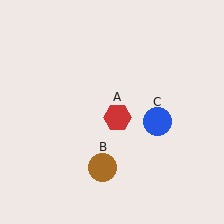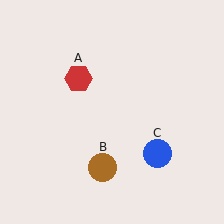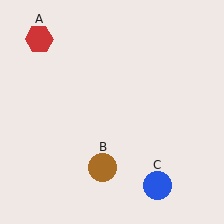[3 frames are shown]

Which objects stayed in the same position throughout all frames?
Brown circle (object B) remained stationary.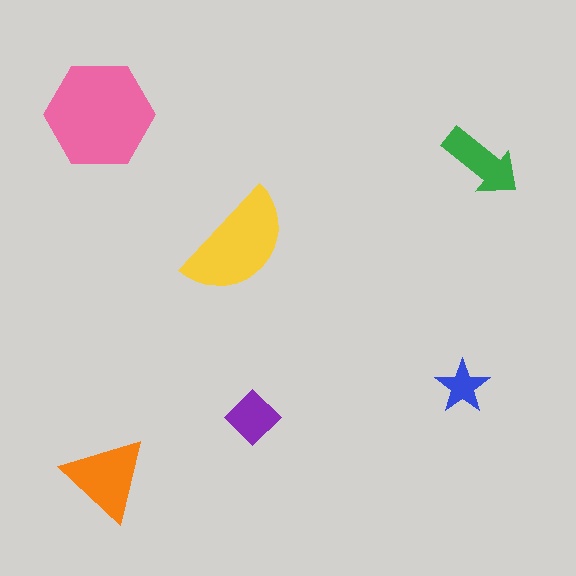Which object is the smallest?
The blue star.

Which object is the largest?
The pink hexagon.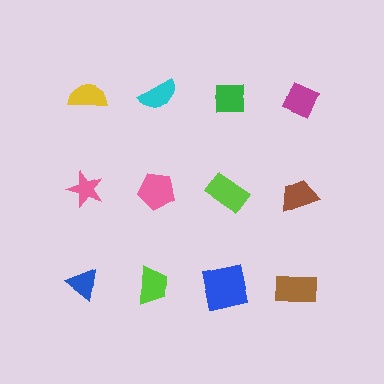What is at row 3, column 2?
A lime trapezoid.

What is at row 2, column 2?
A pink pentagon.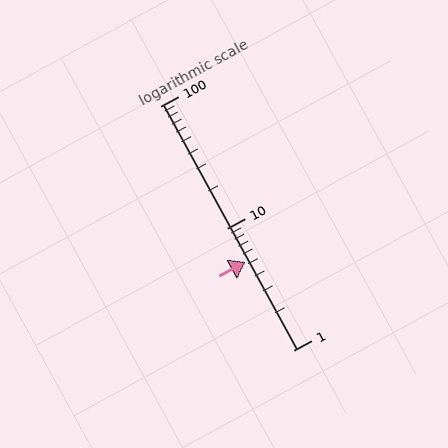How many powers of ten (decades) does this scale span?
The scale spans 2 decades, from 1 to 100.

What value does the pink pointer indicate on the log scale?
The pointer indicates approximately 5.3.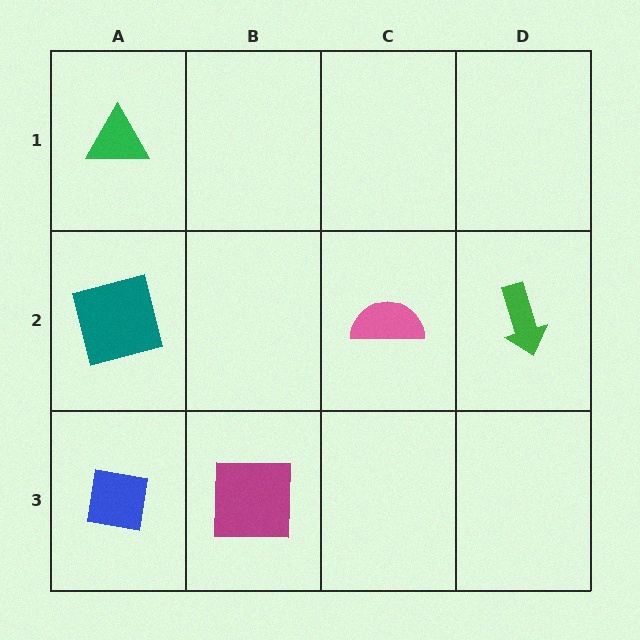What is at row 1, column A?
A green triangle.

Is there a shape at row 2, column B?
No, that cell is empty.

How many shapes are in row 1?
1 shape.